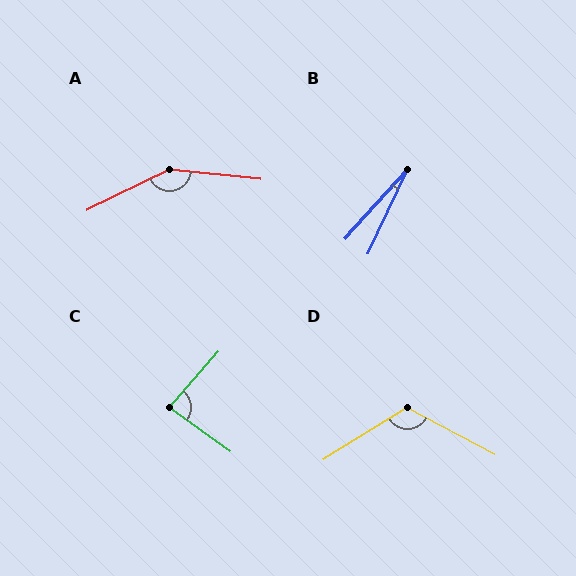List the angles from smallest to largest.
B (17°), C (85°), D (120°), A (148°).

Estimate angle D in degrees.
Approximately 120 degrees.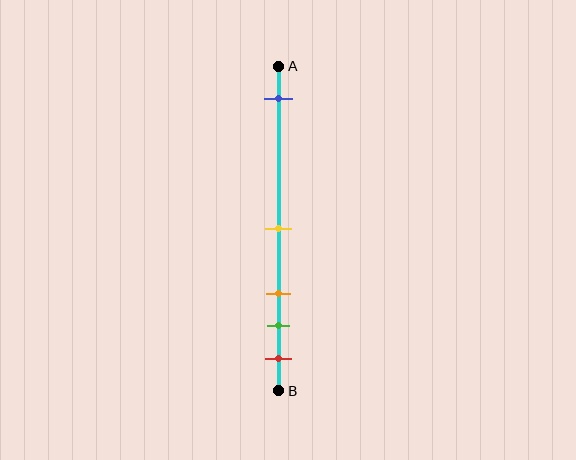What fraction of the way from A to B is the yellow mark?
The yellow mark is approximately 50% (0.5) of the way from A to B.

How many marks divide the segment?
There are 5 marks dividing the segment.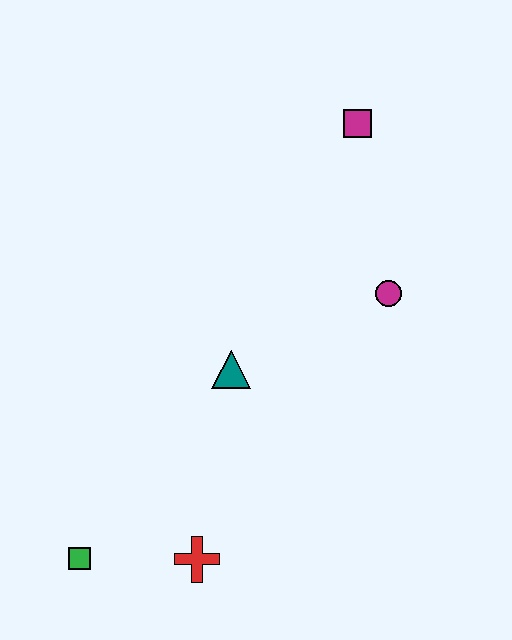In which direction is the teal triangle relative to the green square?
The teal triangle is above the green square.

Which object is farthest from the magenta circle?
The green square is farthest from the magenta circle.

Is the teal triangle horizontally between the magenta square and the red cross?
Yes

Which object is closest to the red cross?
The green square is closest to the red cross.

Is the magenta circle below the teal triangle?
No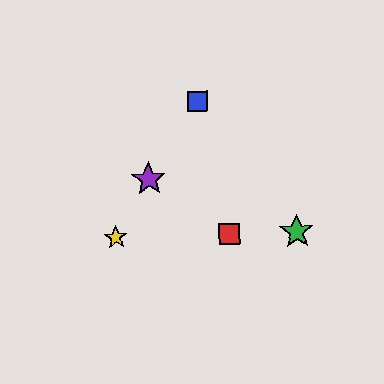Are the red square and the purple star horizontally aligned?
No, the red square is at y≈234 and the purple star is at y≈179.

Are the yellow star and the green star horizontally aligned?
Yes, both are at y≈237.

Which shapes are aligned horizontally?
The red square, the green star, the yellow star are aligned horizontally.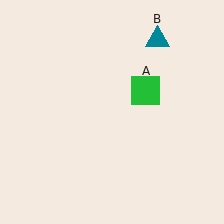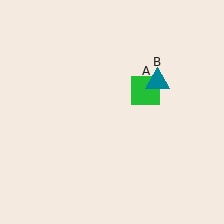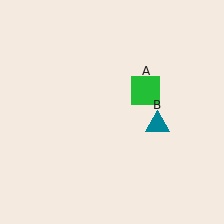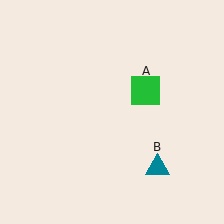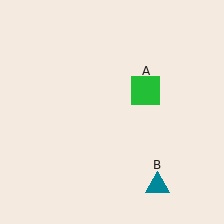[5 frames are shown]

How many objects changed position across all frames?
1 object changed position: teal triangle (object B).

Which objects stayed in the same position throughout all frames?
Green square (object A) remained stationary.